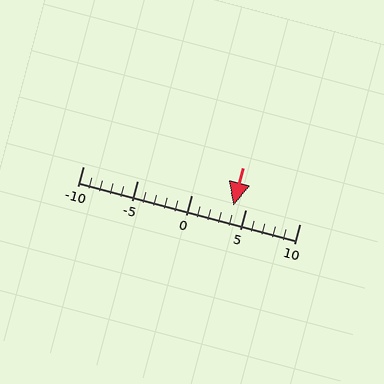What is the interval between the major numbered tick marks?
The major tick marks are spaced 5 units apart.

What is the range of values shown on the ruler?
The ruler shows values from -10 to 10.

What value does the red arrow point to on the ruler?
The red arrow points to approximately 4.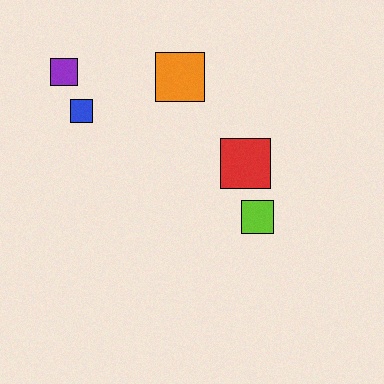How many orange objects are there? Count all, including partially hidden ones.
There is 1 orange object.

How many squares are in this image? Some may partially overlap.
There are 5 squares.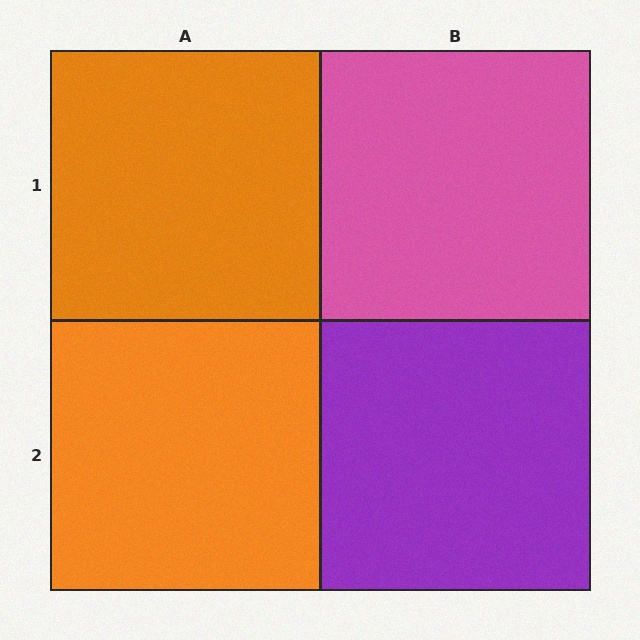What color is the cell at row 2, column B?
Purple.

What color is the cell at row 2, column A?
Orange.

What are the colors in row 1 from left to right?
Orange, pink.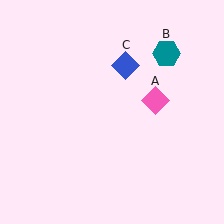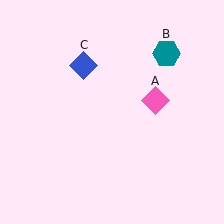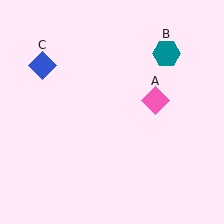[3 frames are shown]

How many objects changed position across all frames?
1 object changed position: blue diamond (object C).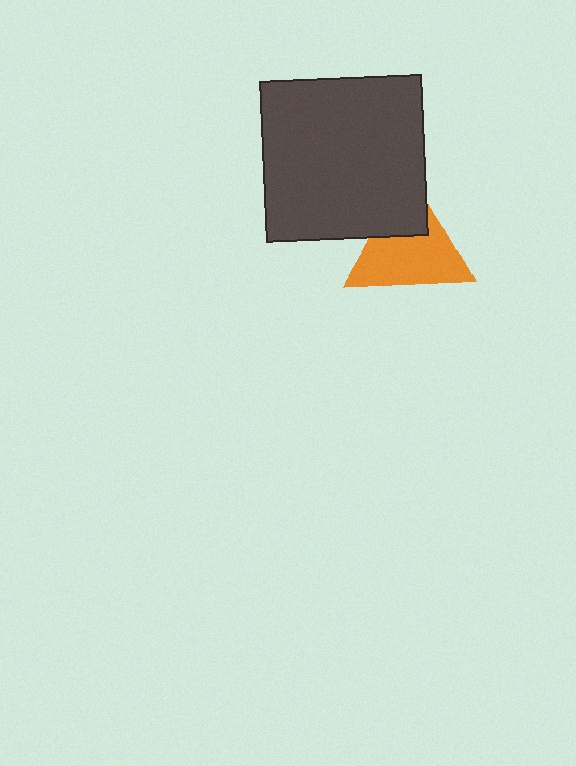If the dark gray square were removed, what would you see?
You would see the complete orange triangle.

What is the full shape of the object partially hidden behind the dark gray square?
The partially hidden object is an orange triangle.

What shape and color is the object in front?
The object in front is a dark gray square.